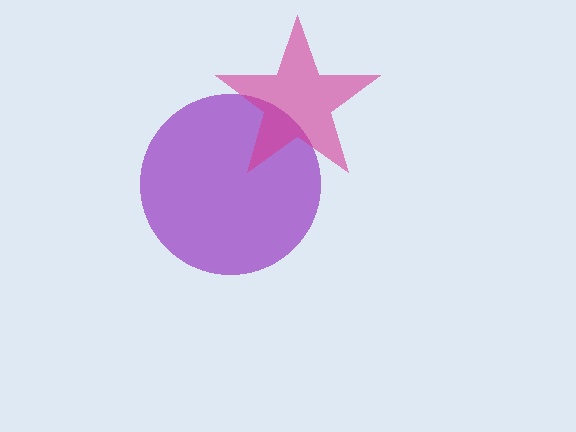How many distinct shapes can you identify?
There are 2 distinct shapes: a purple circle, a magenta star.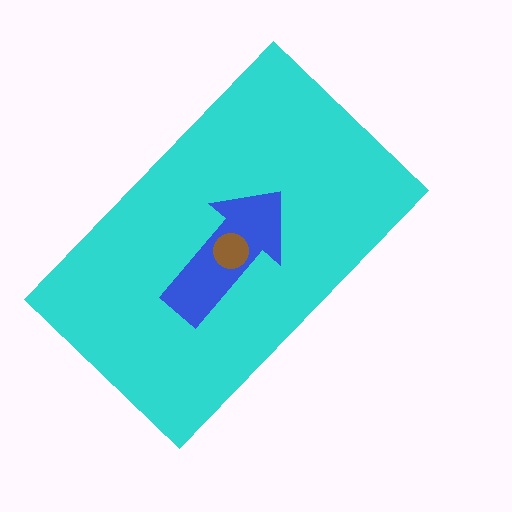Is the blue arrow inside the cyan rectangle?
Yes.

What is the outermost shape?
The cyan rectangle.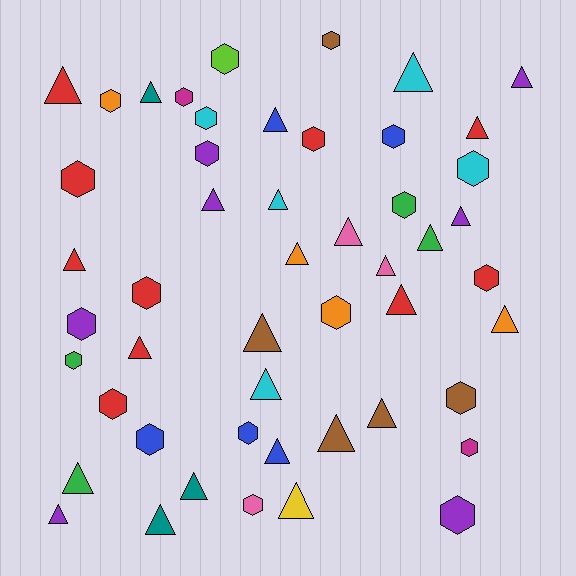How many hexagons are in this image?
There are 23 hexagons.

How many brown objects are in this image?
There are 5 brown objects.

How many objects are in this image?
There are 50 objects.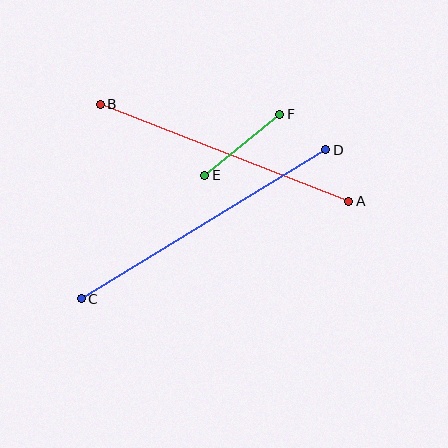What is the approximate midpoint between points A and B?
The midpoint is at approximately (224, 153) pixels.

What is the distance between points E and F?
The distance is approximately 97 pixels.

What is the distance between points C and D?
The distance is approximately 286 pixels.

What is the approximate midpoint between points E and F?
The midpoint is at approximately (242, 145) pixels.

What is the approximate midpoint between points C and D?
The midpoint is at approximately (204, 224) pixels.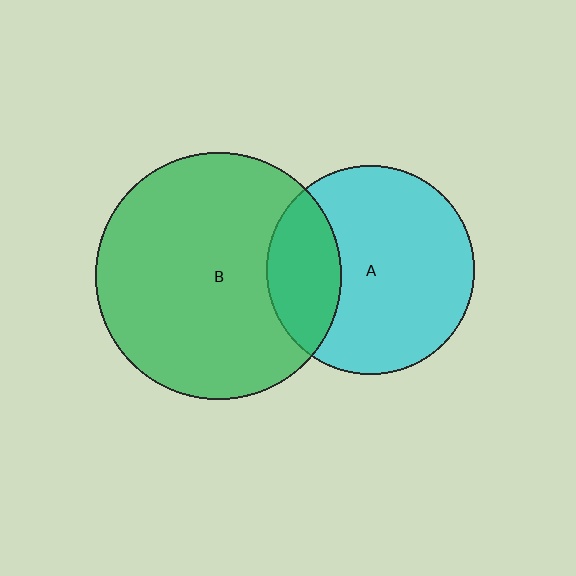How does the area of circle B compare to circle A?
Approximately 1.4 times.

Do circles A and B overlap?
Yes.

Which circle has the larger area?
Circle B (green).